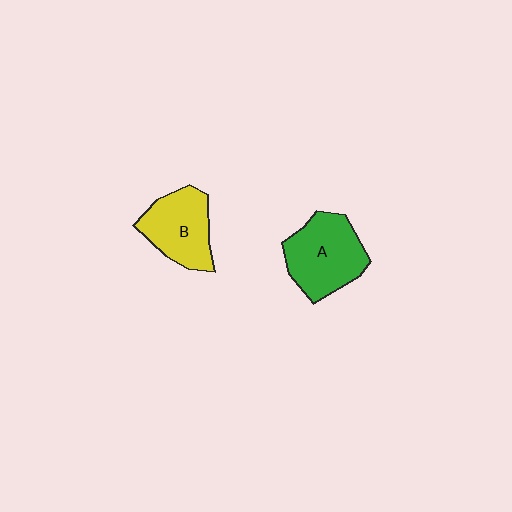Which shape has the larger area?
Shape A (green).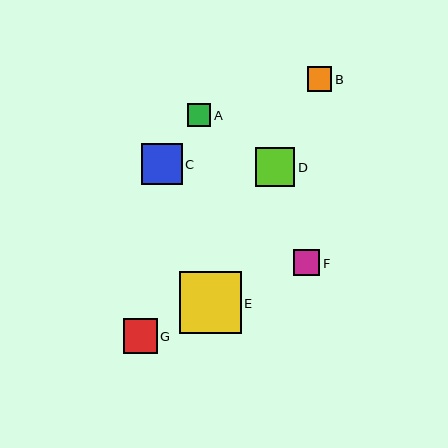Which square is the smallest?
Square A is the smallest with a size of approximately 24 pixels.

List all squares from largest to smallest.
From largest to smallest: E, C, D, G, F, B, A.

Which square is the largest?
Square E is the largest with a size of approximately 61 pixels.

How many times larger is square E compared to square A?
Square E is approximately 2.6 times the size of square A.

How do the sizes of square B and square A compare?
Square B and square A are approximately the same size.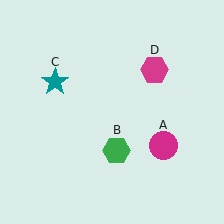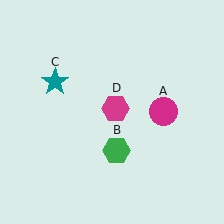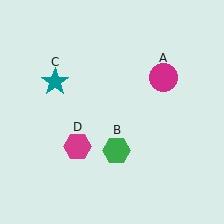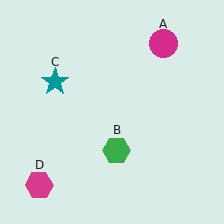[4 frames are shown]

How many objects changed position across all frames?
2 objects changed position: magenta circle (object A), magenta hexagon (object D).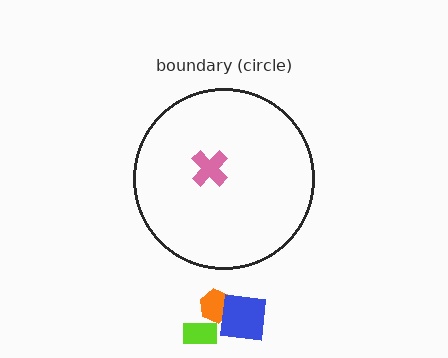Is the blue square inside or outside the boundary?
Outside.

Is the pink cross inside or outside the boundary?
Inside.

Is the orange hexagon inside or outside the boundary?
Outside.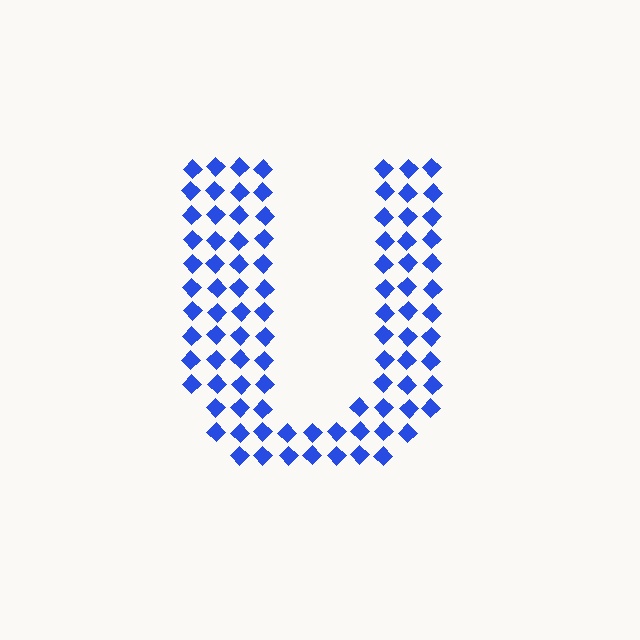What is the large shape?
The large shape is the letter U.